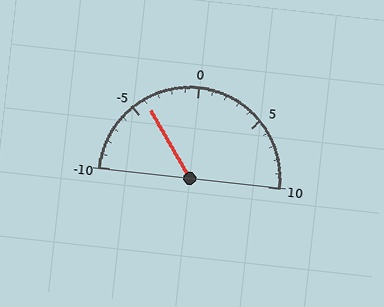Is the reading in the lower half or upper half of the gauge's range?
The reading is in the lower half of the range (-10 to 10).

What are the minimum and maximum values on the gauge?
The gauge ranges from -10 to 10.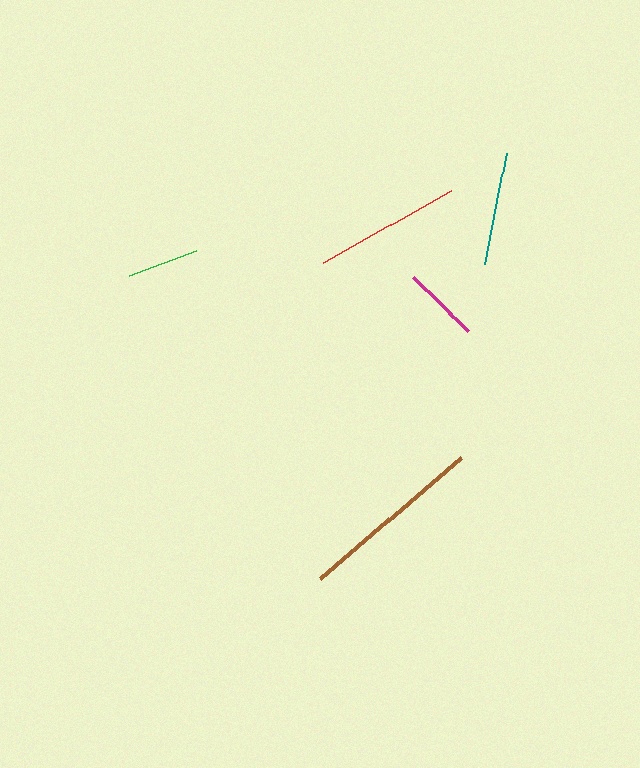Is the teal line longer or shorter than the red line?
The red line is longer than the teal line.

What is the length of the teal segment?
The teal segment is approximately 112 pixels long.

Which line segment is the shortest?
The green line is the shortest at approximately 71 pixels.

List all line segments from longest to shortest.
From longest to shortest: brown, red, teal, magenta, green.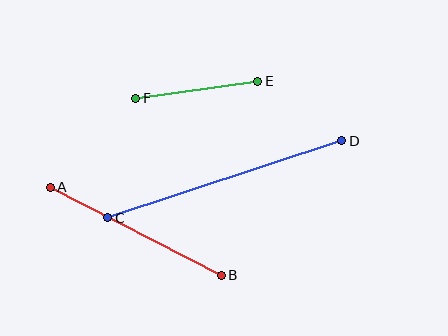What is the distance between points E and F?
The distance is approximately 123 pixels.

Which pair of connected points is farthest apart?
Points C and D are farthest apart.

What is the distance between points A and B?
The distance is approximately 193 pixels.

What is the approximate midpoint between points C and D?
The midpoint is at approximately (225, 179) pixels.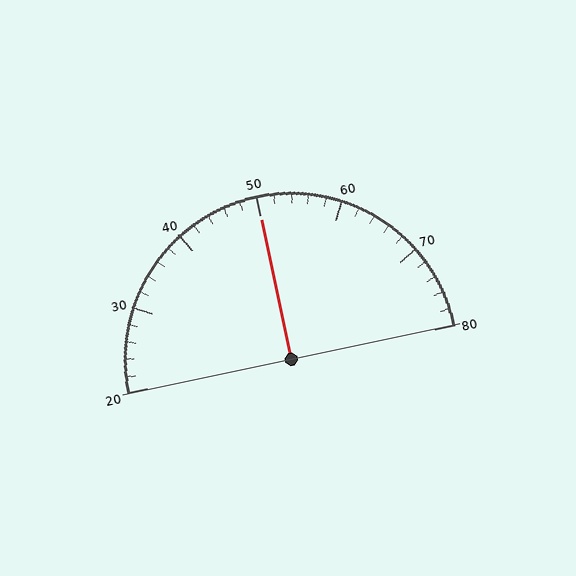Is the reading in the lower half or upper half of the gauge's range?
The reading is in the upper half of the range (20 to 80).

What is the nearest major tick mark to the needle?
The nearest major tick mark is 50.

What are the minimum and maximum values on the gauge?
The gauge ranges from 20 to 80.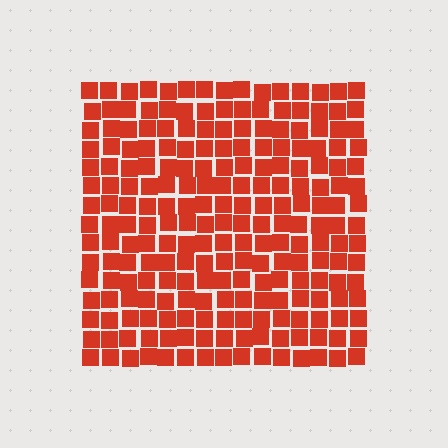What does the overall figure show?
The overall figure shows a square.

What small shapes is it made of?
It is made of small squares.